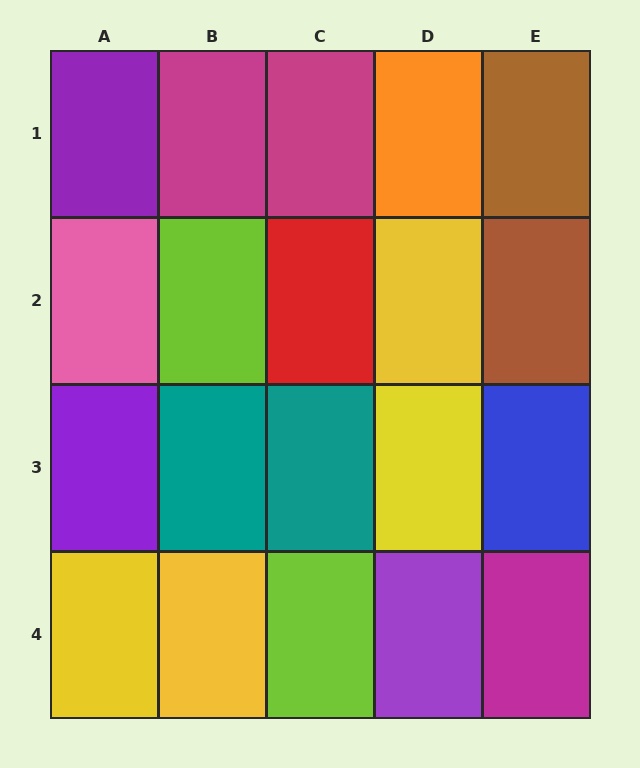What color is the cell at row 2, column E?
Brown.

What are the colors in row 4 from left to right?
Yellow, yellow, lime, purple, magenta.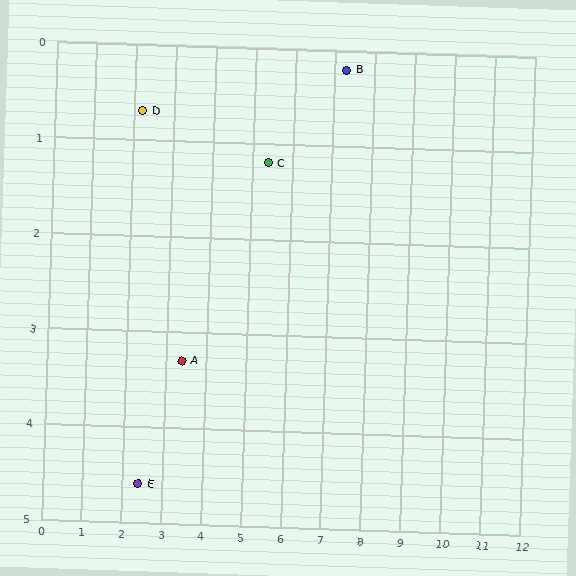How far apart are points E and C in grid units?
Points E and C are about 4.5 grid units apart.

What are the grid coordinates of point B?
Point B is at approximately (7.3, 0.2).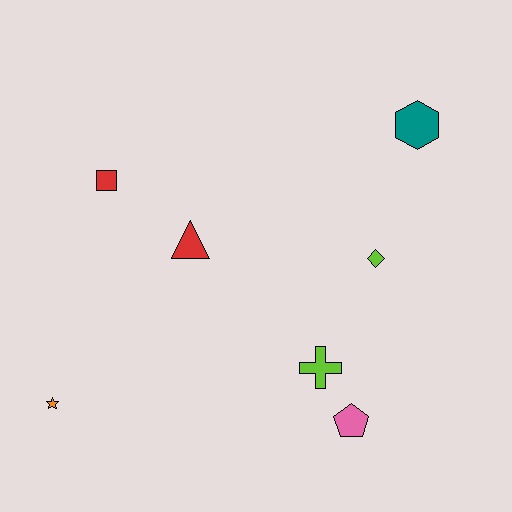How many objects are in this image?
There are 7 objects.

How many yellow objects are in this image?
There are no yellow objects.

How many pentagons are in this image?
There is 1 pentagon.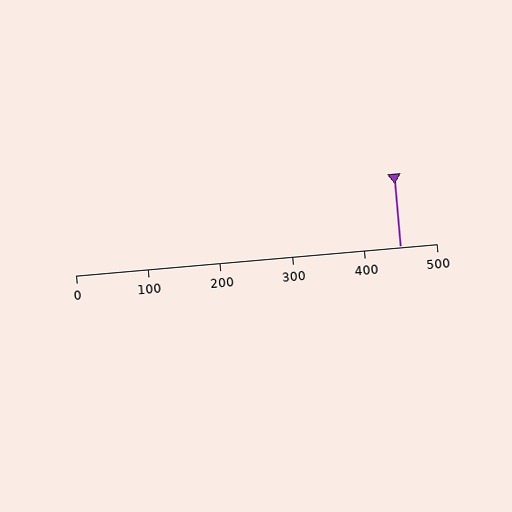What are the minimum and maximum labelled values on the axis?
The axis runs from 0 to 500.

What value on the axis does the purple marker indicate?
The marker indicates approximately 450.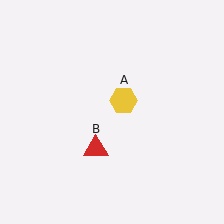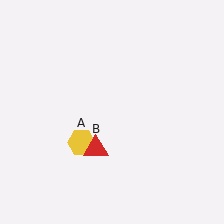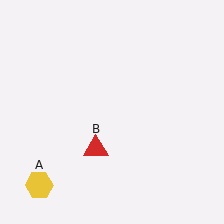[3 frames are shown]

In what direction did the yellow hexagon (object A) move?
The yellow hexagon (object A) moved down and to the left.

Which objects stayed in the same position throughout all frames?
Red triangle (object B) remained stationary.